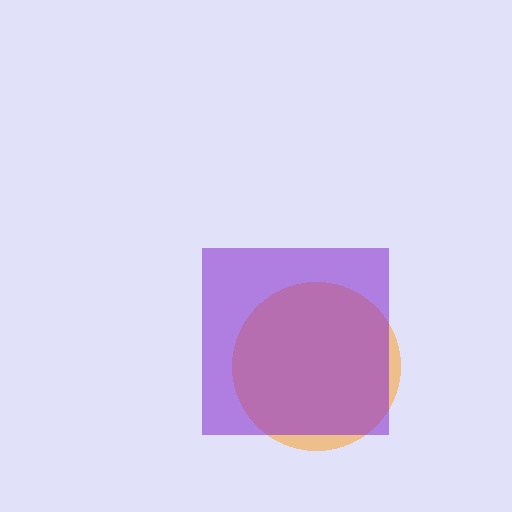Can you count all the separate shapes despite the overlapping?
Yes, there are 2 separate shapes.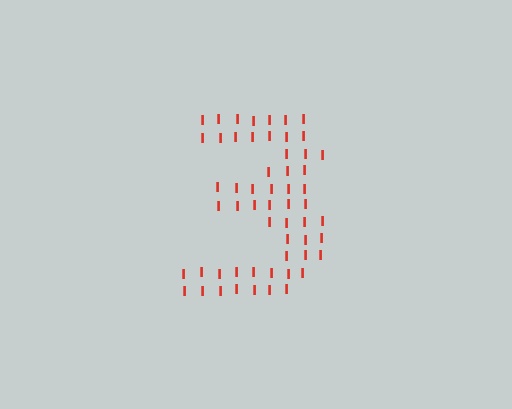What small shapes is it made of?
It is made of small letter I's.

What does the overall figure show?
The overall figure shows the digit 3.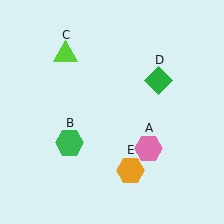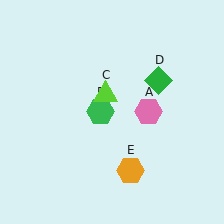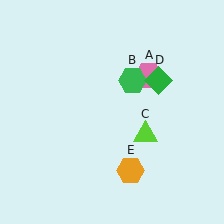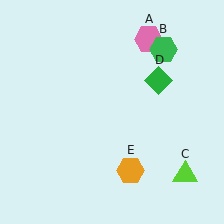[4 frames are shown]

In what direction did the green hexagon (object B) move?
The green hexagon (object B) moved up and to the right.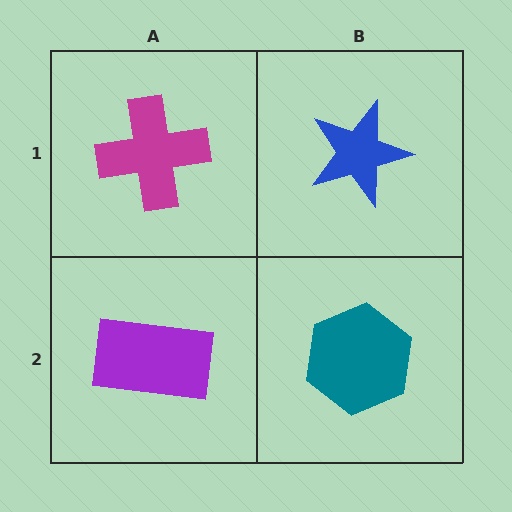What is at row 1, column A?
A magenta cross.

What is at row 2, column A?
A purple rectangle.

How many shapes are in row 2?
2 shapes.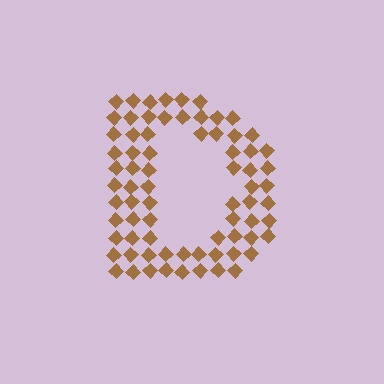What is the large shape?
The large shape is the letter D.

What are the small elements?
The small elements are diamonds.